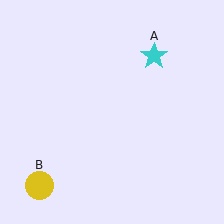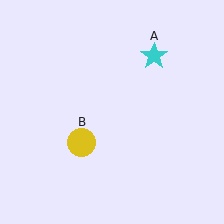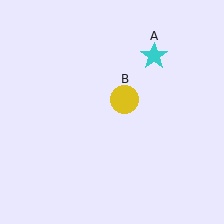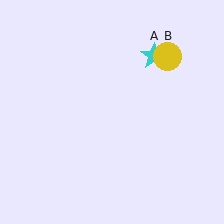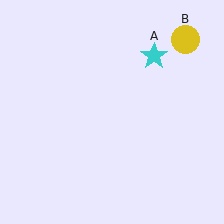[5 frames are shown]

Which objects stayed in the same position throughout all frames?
Cyan star (object A) remained stationary.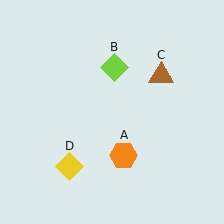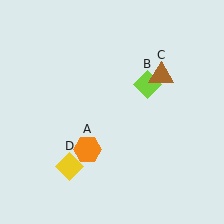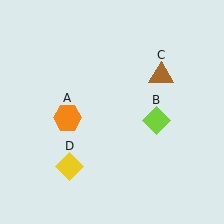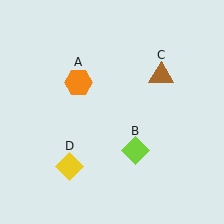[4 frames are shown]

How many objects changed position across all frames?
2 objects changed position: orange hexagon (object A), lime diamond (object B).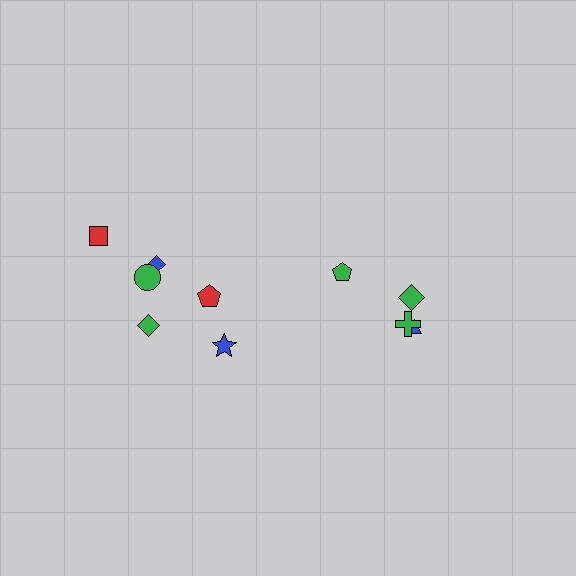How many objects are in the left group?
There are 6 objects.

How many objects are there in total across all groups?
There are 10 objects.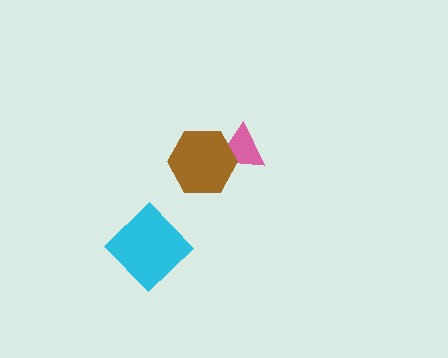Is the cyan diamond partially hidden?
No, no other shape covers it.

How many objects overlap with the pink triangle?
1 object overlaps with the pink triangle.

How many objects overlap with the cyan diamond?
0 objects overlap with the cyan diamond.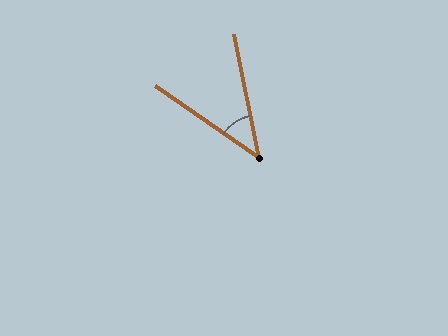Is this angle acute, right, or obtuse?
It is acute.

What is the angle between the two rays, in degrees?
Approximately 44 degrees.